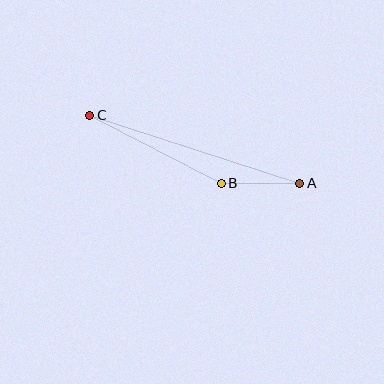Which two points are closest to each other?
Points A and B are closest to each other.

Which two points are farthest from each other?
Points A and C are farthest from each other.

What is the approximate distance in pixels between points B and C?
The distance between B and C is approximately 148 pixels.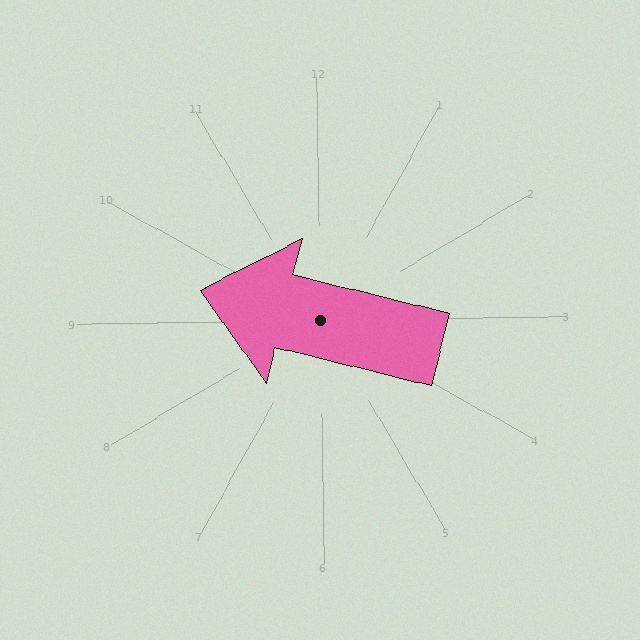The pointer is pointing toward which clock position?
Roughly 9 o'clock.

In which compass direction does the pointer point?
West.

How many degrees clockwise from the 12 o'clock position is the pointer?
Approximately 285 degrees.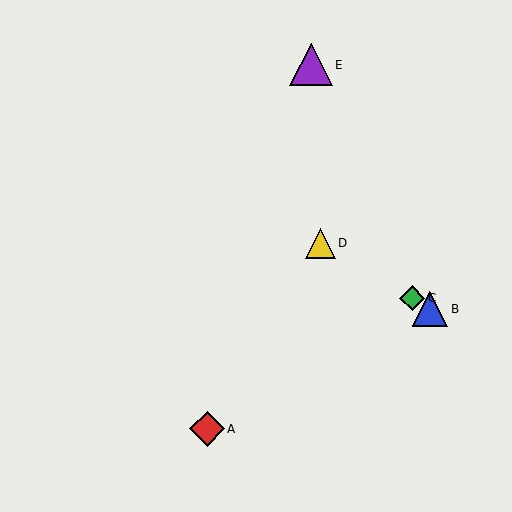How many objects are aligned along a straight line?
3 objects (B, C, D) are aligned along a straight line.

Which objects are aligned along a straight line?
Objects B, C, D are aligned along a straight line.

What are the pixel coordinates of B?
Object B is at (430, 309).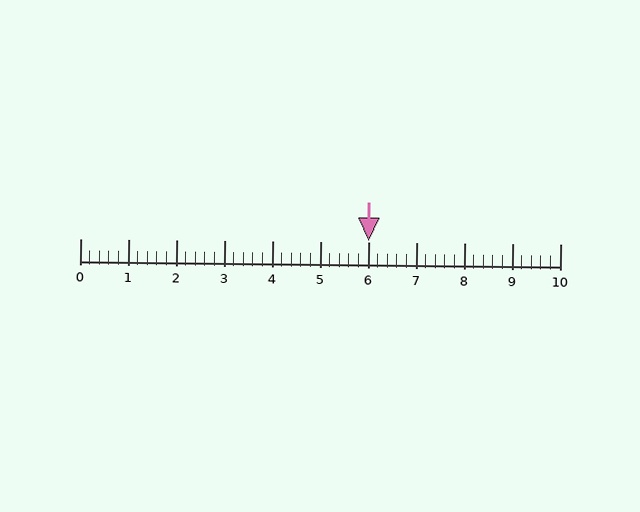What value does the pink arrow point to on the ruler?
The pink arrow points to approximately 6.0.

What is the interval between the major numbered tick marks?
The major tick marks are spaced 1 units apart.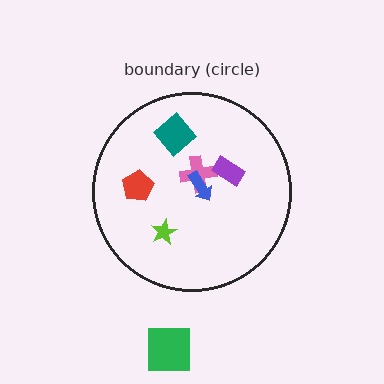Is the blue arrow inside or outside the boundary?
Inside.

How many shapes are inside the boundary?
6 inside, 1 outside.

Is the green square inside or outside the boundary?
Outside.